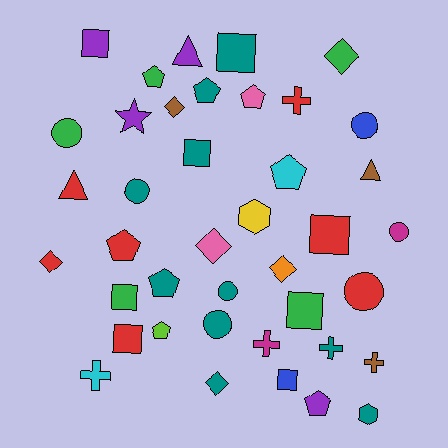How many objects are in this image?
There are 40 objects.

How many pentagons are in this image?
There are 8 pentagons.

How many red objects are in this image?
There are 7 red objects.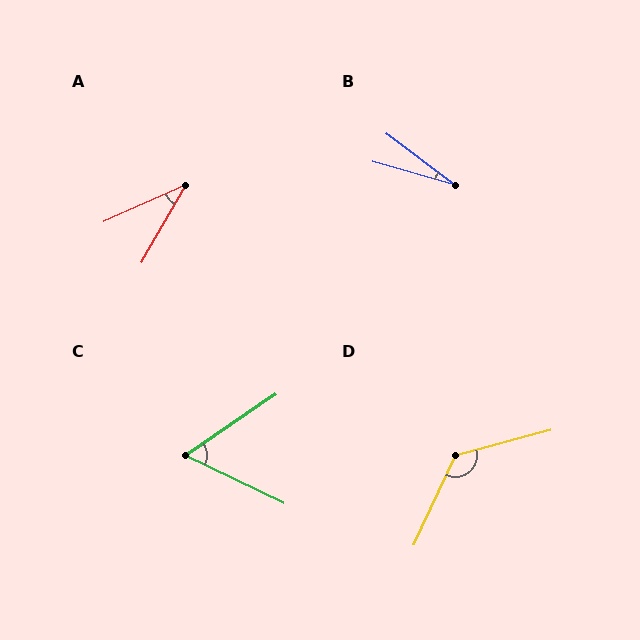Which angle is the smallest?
B, at approximately 21 degrees.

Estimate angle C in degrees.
Approximately 60 degrees.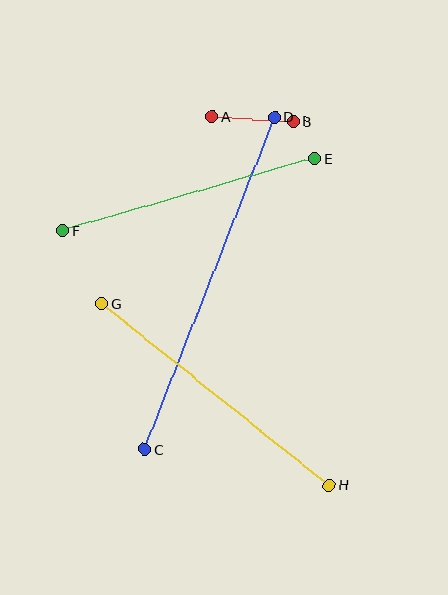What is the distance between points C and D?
The distance is approximately 357 pixels.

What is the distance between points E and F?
The distance is approximately 262 pixels.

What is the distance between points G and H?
The distance is approximately 292 pixels.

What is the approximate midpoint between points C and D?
The midpoint is at approximately (210, 283) pixels.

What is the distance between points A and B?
The distance is approximately 82 pixels.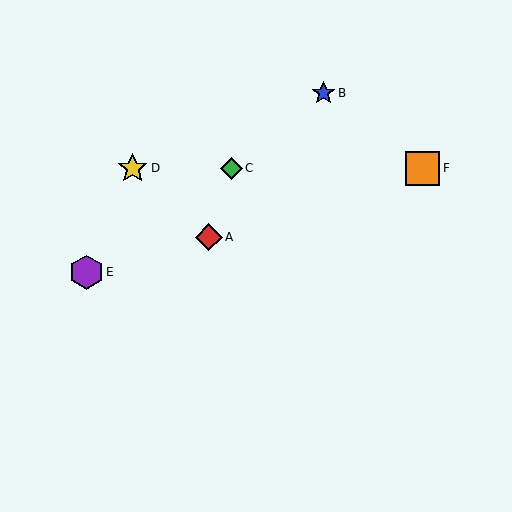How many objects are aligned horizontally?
3 objects (C, D, F) are aligned horizontally.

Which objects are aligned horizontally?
Objects C, D, F are aligned horizontally.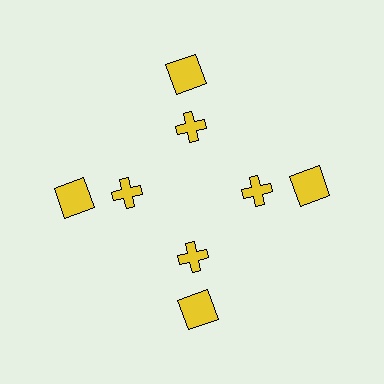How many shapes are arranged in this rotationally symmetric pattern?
There are 8 shapes, arranged in 4 groups of 2.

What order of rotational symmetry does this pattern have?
This pattern has 4-fold rotational symmetry.